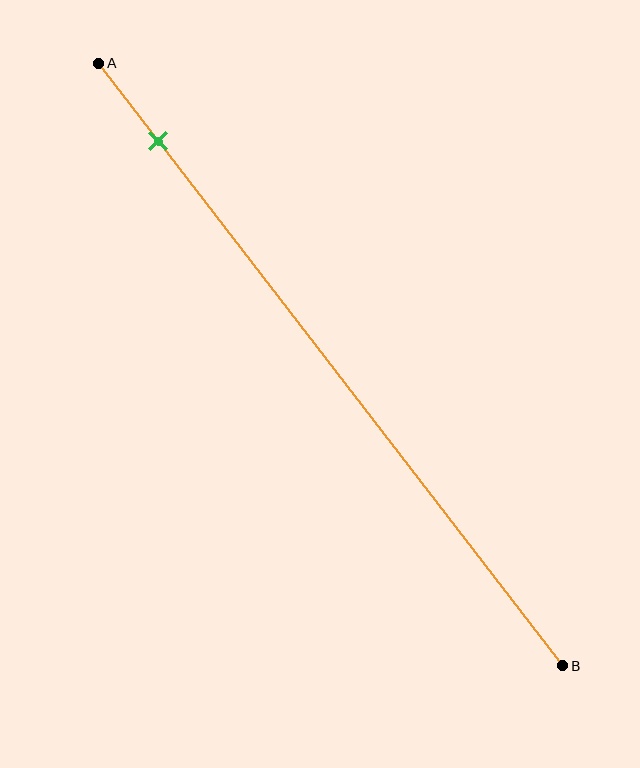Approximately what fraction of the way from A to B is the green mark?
The green mark is approximately 15% of the way from A to B.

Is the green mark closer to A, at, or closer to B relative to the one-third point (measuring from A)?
The green mark is closer to point A than the one-third point of segment AB.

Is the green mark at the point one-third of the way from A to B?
No, the mark is at about 15% from A, not at the 33% one-third point.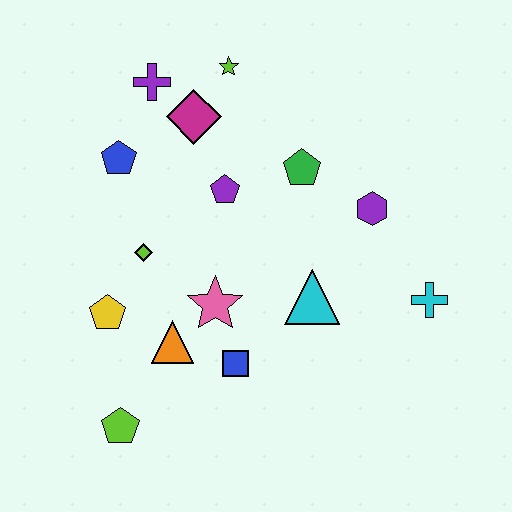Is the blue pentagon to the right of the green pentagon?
No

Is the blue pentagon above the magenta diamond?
No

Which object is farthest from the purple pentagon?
The lime pentagon is farthest from the purple pentagon.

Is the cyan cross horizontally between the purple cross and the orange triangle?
No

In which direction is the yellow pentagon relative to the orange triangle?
The yellow pentagon is to the left of the orange triangle.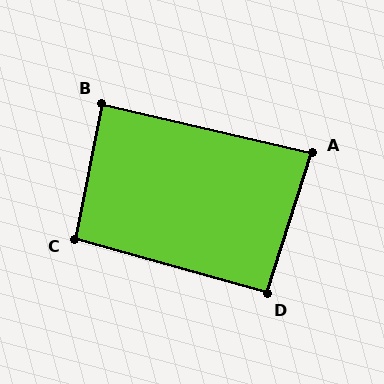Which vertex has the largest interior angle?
C, at approximately 95 degrees.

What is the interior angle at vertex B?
Approximately 88 degrees (approximately right).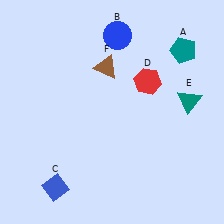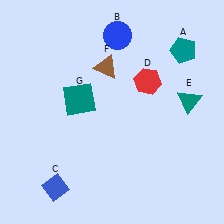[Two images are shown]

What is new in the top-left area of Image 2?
A teal square (G) was added in the top-left area of Image 2.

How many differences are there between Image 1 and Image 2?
There is 1 difference between the two images.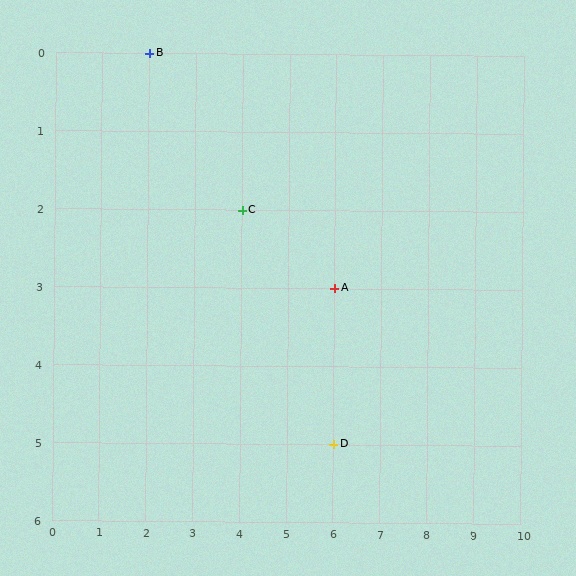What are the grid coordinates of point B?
Point B is at grid coordinates (2, 0).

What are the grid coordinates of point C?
Point C is at grid coordinates (4, 2).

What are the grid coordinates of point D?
Point D is at grid coordinates (6, 5).